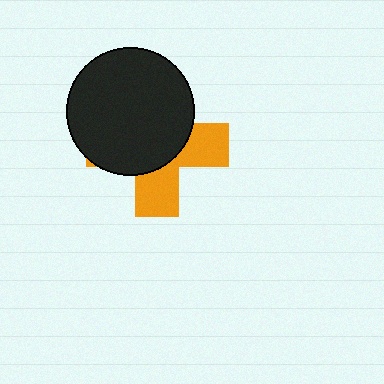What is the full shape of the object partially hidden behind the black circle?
The partially hidden object is an orange cross.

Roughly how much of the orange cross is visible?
A small part of it is visible (roughly 39%).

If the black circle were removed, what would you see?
You would see the complete orange cross.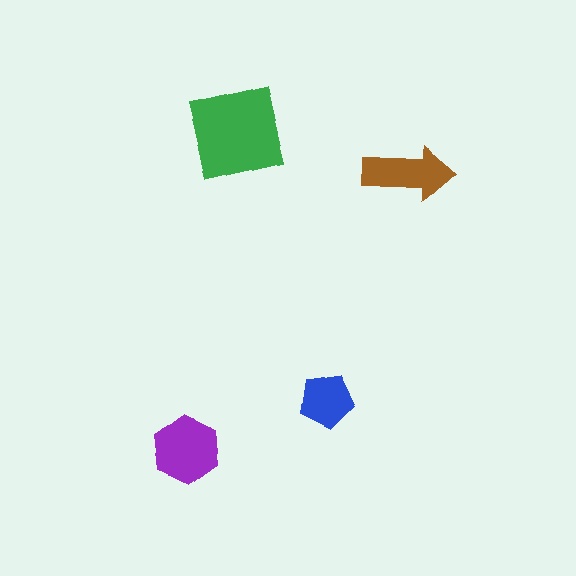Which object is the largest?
The green square.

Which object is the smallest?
The blue pentagon.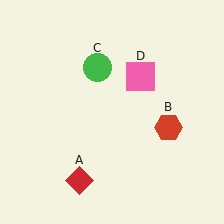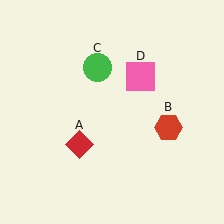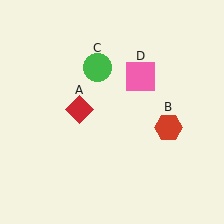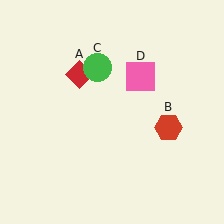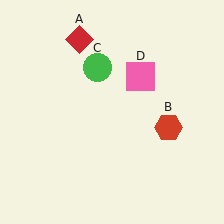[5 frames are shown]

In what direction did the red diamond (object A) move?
The red diamond (object A) moved up.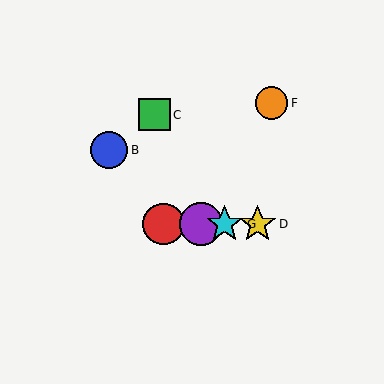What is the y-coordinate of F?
Object F is at y≈103.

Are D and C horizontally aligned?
No, D is at y≈224 and C is at y≈115.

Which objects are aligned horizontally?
Objects A, D, E, G are aligned horizontally.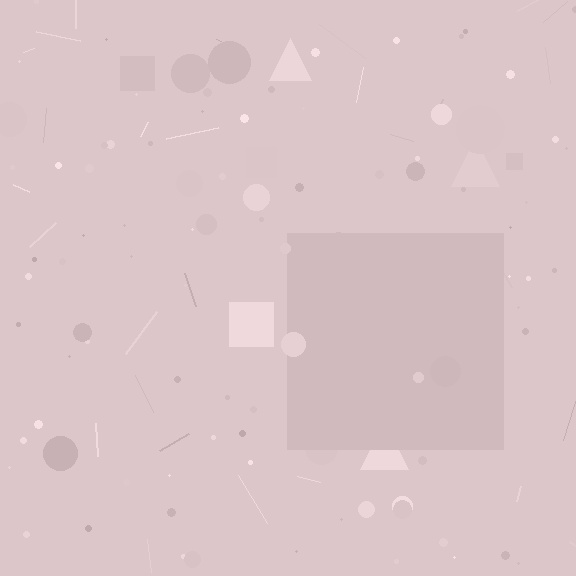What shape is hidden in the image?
A square is hidden in the image.